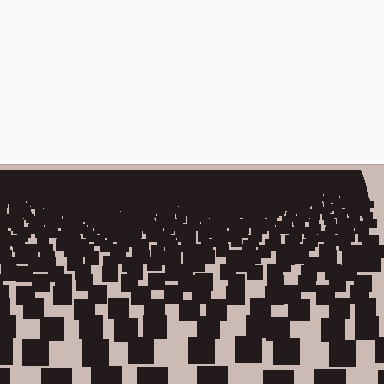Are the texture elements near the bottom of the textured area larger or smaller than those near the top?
Larger. Near the bottom, elements are closer to the viewer and appear at a bigger on-screen size.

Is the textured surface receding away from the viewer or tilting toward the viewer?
The surface is receding away from the viewer. Texture elements get smaller and denser toward the top.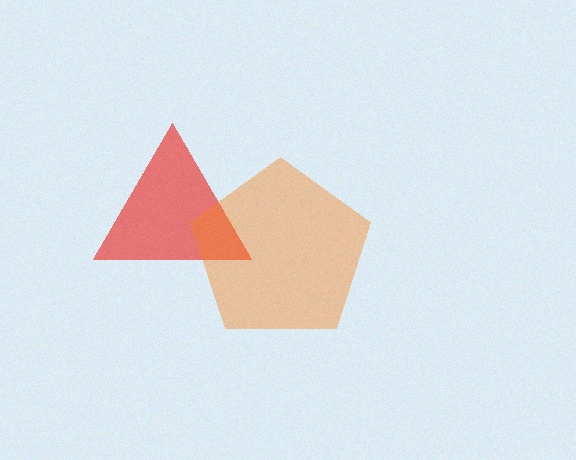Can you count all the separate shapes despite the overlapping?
Yes, there are 2 separate shapes.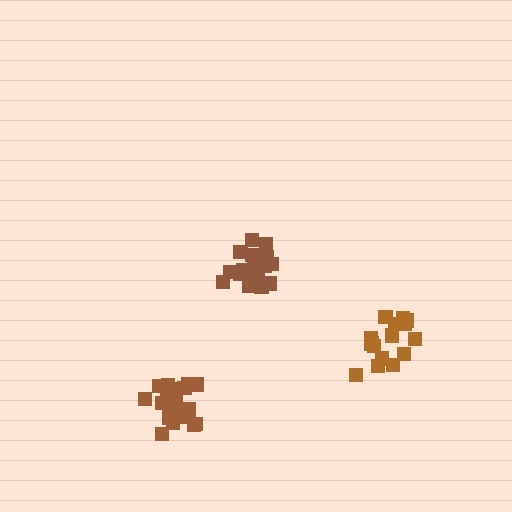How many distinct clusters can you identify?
There are 3 distinct clusters.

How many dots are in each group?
Group 1: 21 dots, Group 2: 21 dots, Group 3: 16 dots (58 total).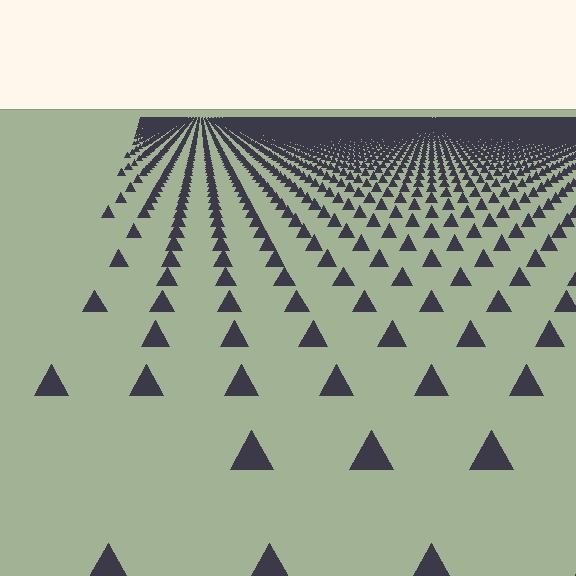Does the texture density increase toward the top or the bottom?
Density increases toward the top.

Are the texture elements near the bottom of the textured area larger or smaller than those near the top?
Larger. Near the bottom, elements are closer to the viewer and appear at a bigger on-screen size.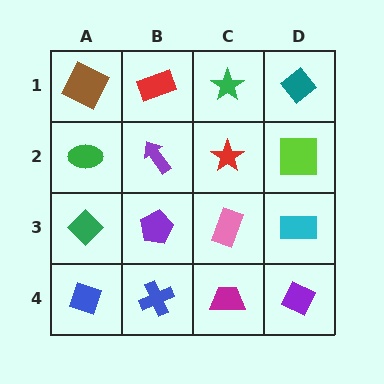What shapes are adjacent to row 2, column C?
A green star (row 1, column C), a pink rectangle (row 3, column C), a purple arrow (row 2, column B), a lime square (row 2, column D).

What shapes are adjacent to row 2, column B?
A red rectangle (row 1, column B), a purple pentagon (row 3, column B), a green ellipse (row 2, column A), a red star (row 2, column C).